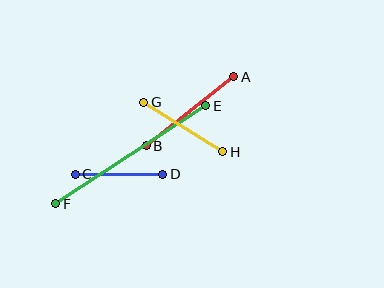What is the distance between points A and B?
The distance is approximately 111 pixels.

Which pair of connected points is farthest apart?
Points E and F are farthest apart.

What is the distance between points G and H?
The distance is approximately 93 pixels.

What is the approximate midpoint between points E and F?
The midpoint is at approximately (131, 155) pixels.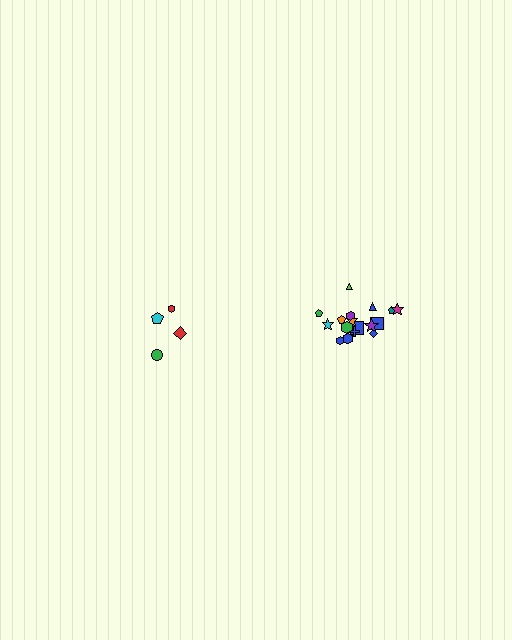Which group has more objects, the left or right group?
The right group.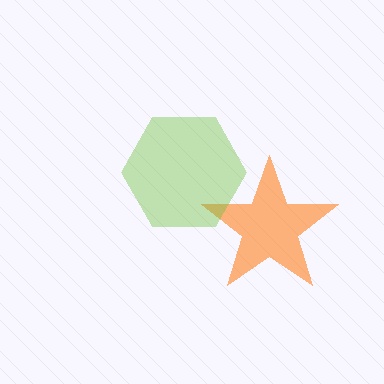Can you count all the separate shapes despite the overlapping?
Yes, there are 2 separate shapes.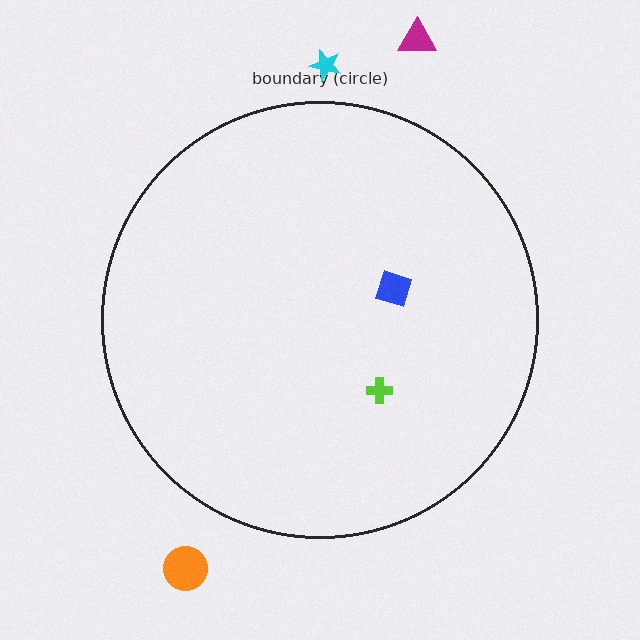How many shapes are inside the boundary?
2 inside, 3 outside.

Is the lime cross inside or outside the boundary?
Inside.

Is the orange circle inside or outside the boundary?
Outside.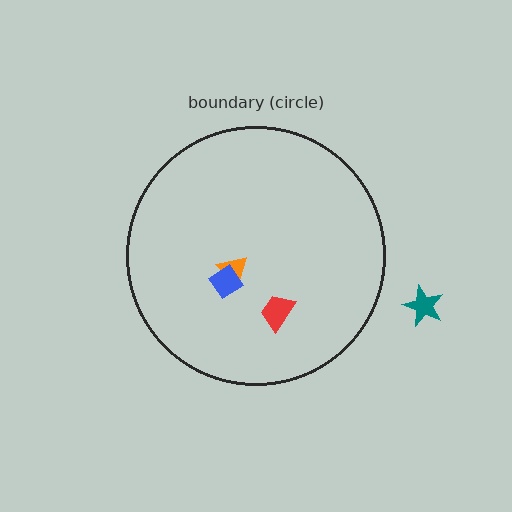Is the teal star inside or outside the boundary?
Outside.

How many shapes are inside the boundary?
3 inside, 1 outside.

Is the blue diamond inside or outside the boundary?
Inside.